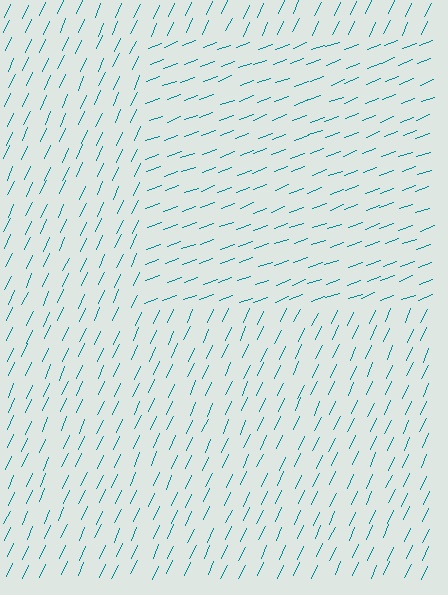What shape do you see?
I see a rectangle.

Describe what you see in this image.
The image is filled with small teal line segments. A rectangle region in the image has lines oriented differently from the surrounding lines, creating a visible texture boundary.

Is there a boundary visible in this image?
Yes, there is a texture boundary formed by a change in line orientation.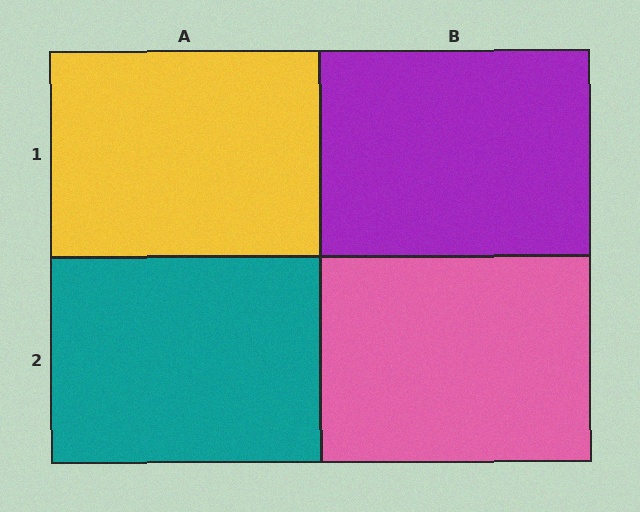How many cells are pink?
1 cell is pink.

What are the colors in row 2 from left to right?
Teal, pink.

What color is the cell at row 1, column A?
Yellow.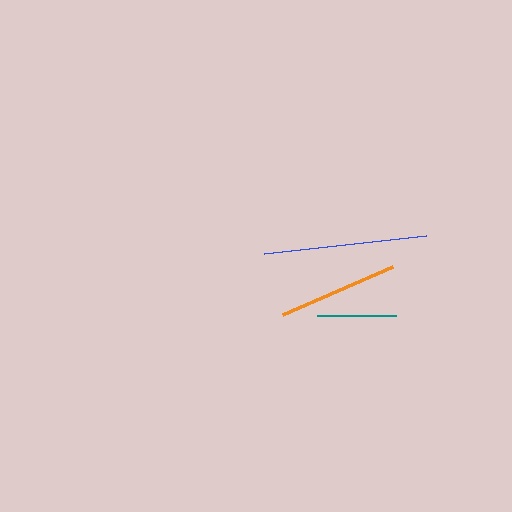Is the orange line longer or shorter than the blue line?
The blue line is longer than the orange line.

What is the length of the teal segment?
The teal segment is approximately 79 pixels long.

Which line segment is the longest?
The blue line is the longest at approximately 163 pixels.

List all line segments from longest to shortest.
From longest to shortest: blue, orange, teal.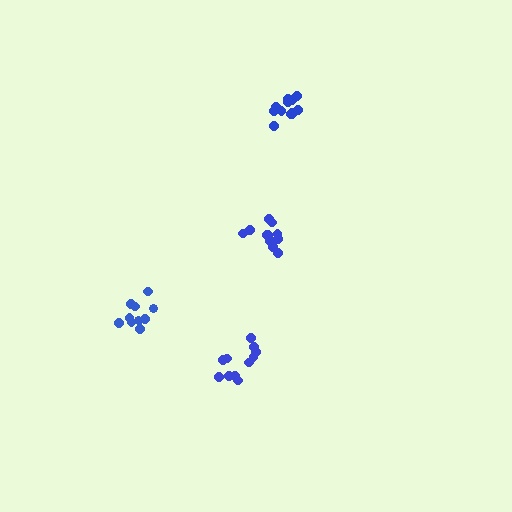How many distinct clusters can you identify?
There are 4 distinct clusters.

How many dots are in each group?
Group 1: 12 dots, Group 2: 11 dots, Group 3: 11 dots, Group 4: 10 dots (44 total).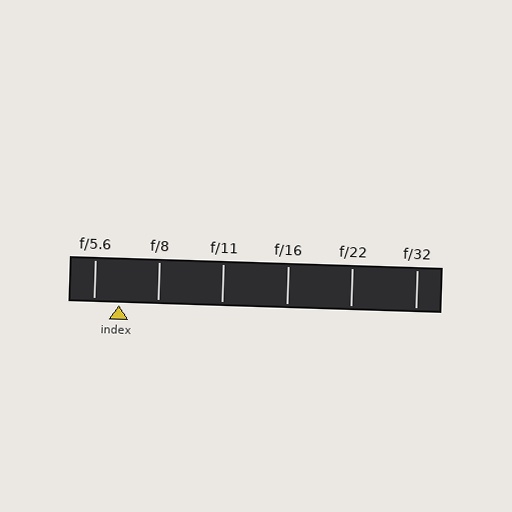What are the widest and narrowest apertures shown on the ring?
The widest aperture shown is f/5.6 and the narrowest is f/32.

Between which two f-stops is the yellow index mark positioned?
The index mark is between f/5.6 and f/8.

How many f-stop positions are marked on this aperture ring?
There are 6 f-stop positions marked.